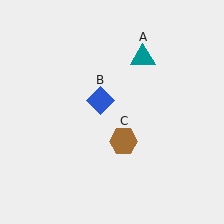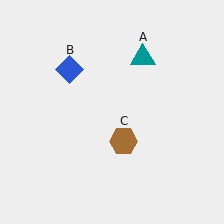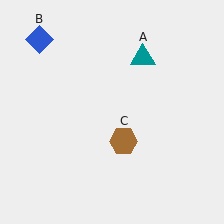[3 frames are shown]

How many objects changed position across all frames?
1 object changed position: blue diamond (object B).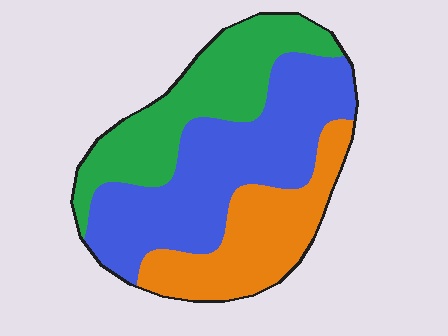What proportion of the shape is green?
Green covers about 30% of the shape.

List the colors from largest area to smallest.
From largest to smallest: blue, green, orange.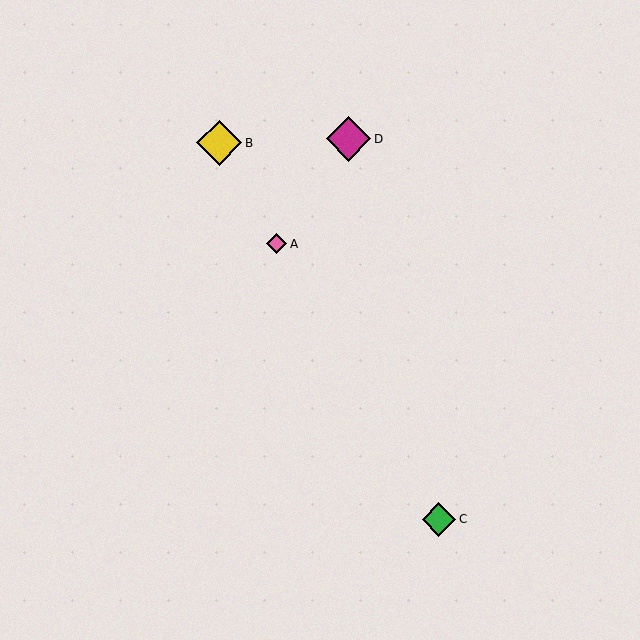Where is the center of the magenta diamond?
The center of the magenta diamond is at (349, 139).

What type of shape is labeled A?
Shape A is a pink diamond.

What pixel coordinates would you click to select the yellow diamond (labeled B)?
Click at (219, 143) to select the yellow diamond B.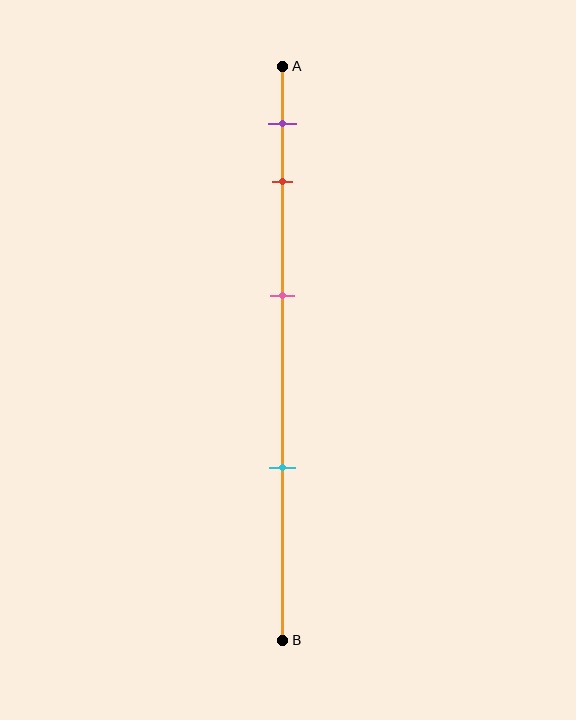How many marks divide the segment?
There are 4 marks dividing the segment.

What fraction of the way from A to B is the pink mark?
The pink mark is approximately 40% (0.4) of the way from A to B.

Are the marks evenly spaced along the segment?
No, the marks are not evenly spaced.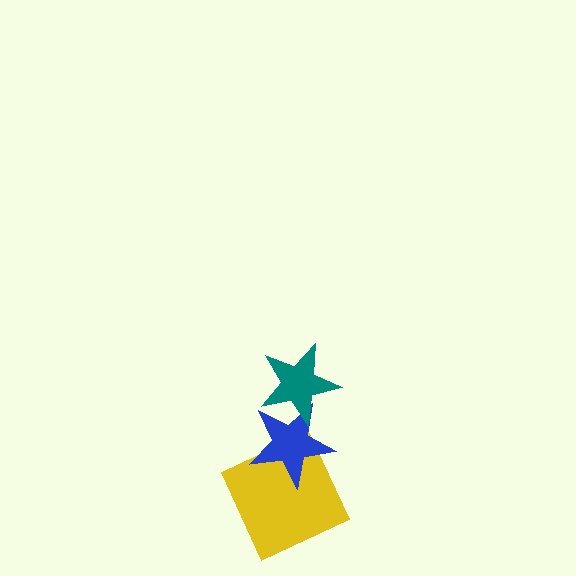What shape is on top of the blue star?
The teal star is on top of the blue star.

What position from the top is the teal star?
The teal star is 1st from the top.